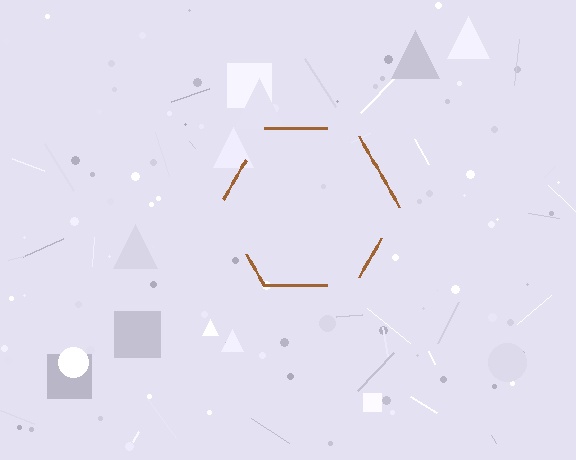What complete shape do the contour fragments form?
The contour fragments form a hexagon.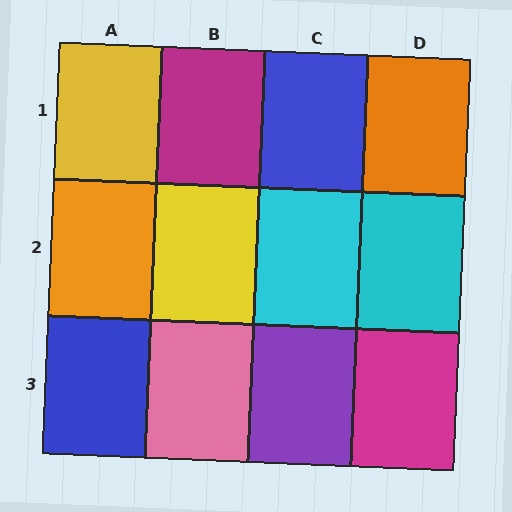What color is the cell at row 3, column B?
Pink.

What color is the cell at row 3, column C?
Purple.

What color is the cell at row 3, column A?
Blue.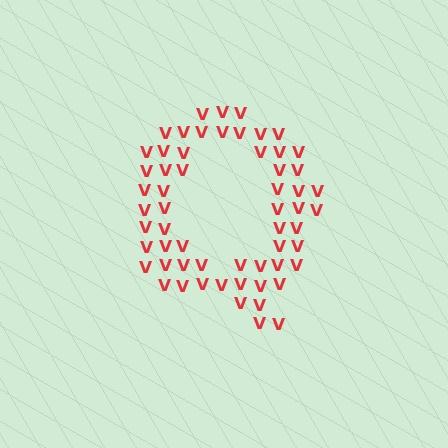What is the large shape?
The large shape is the letter Q.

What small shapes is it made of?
It is made of small letter V's.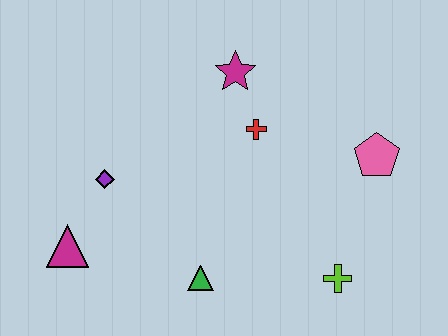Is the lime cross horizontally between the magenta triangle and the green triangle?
No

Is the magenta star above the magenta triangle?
Yes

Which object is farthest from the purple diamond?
The pink pentagon is farthest from the purple diamond.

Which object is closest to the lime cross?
The pink pentagon is closest to the lime cross.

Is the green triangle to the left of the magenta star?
Yes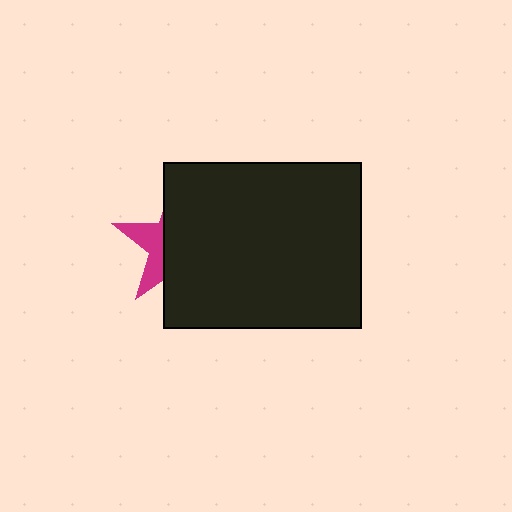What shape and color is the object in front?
The object in front is a black rectangle.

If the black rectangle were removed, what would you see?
You would see the complete magenta star.